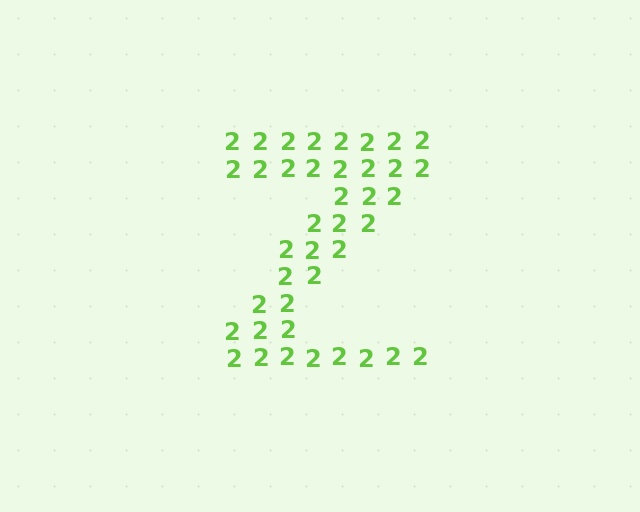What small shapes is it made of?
It is made of small digit 2's.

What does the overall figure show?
The overall figure shows the letter Z.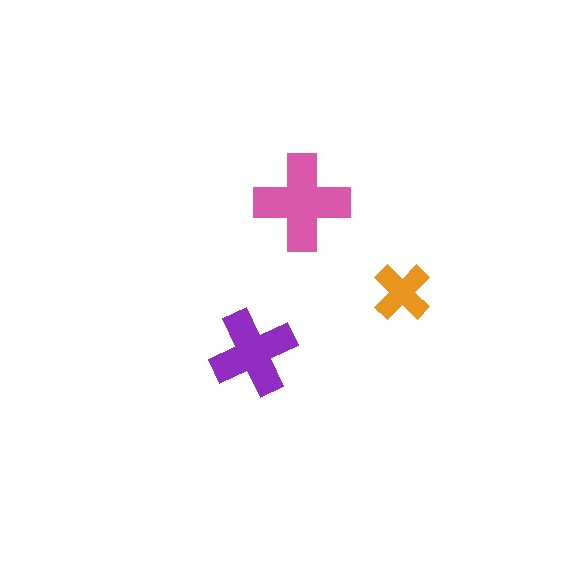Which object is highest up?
The pink cross is topmost.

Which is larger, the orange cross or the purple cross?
The purple one.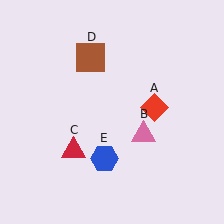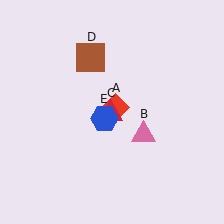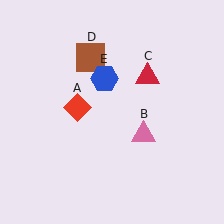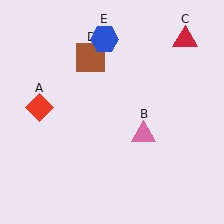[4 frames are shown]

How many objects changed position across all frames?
3 objects changed position: red diamond (object A), red triangle (object C), blue hexagon (object E).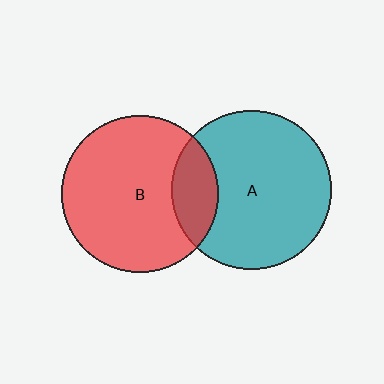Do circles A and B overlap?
Yes.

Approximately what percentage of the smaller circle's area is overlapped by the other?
Approximately 20%.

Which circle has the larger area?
Circle A (teal).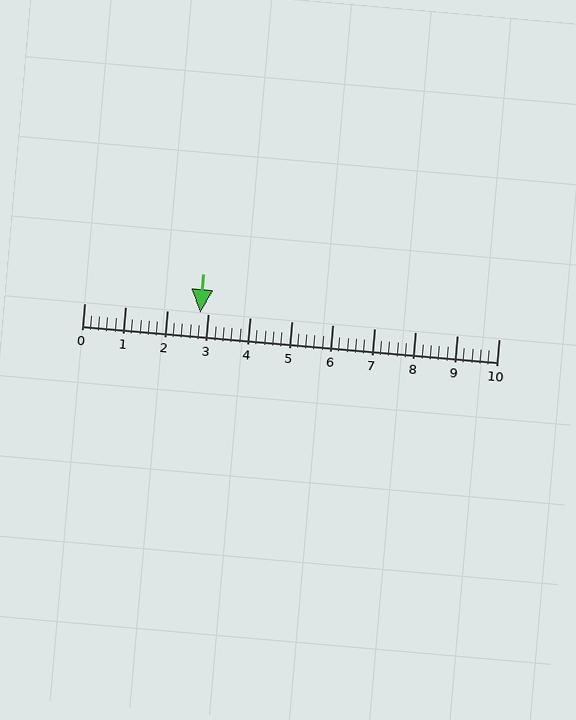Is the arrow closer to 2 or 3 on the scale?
The arrow is closer to 3.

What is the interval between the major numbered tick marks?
The major tick marks are spaced 1 units apart.